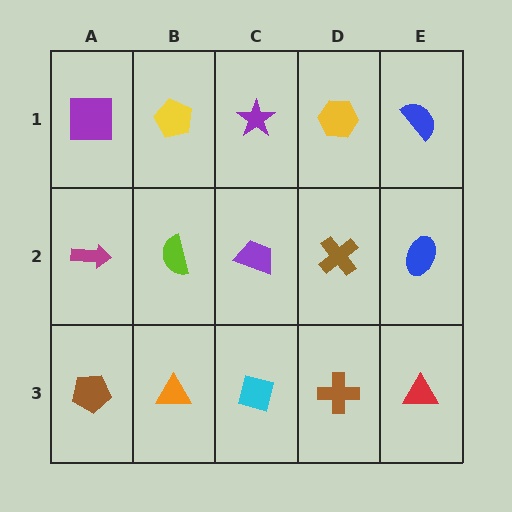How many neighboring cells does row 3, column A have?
2.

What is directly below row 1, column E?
A blue ellipse.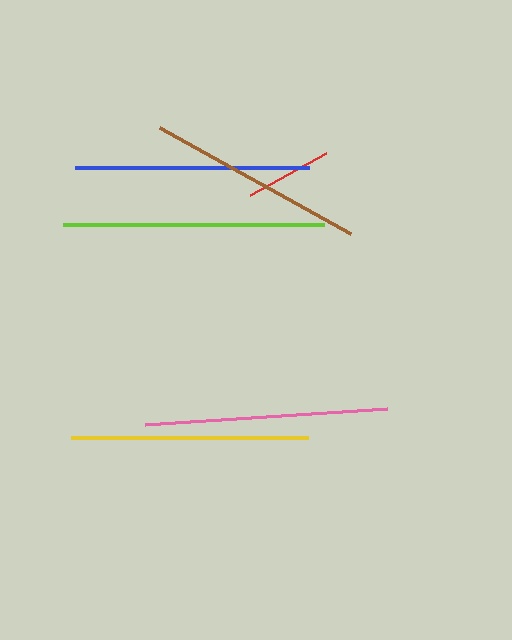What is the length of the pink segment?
The pink segment is approximately 242 pixels long.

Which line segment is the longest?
The lime line is the longest at approximately 261 pixels.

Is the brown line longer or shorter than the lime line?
The lime line is longer than the brown line.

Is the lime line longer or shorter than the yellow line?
The lime line is longer than the yellow line.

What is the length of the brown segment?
The brown segment is approximately 218 pixels long.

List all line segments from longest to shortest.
From longest to shortest: lime, pink, yellow, blue, brown, red.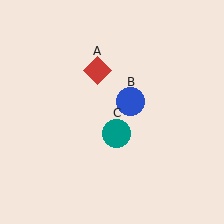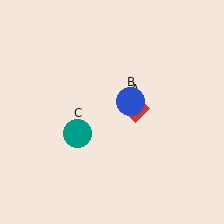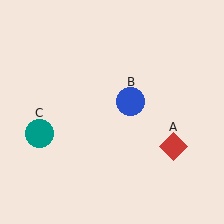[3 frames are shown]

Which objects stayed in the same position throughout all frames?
Blue circle (object B) remained stationary.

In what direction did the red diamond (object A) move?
The red diamond (object A) moved down and to the right.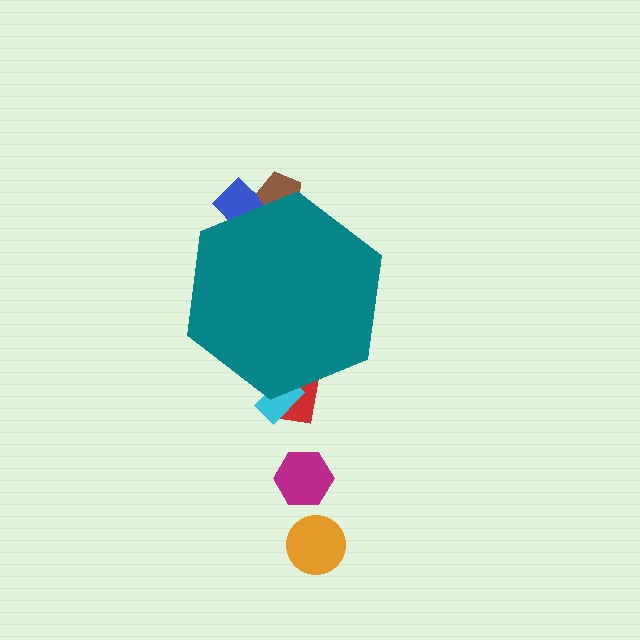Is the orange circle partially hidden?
No, the orange circle is fully visible.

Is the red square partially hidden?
Yes, the red square is partially hidden behind the teal hexagon.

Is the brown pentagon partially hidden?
Yes, the brown pentagon is partially hidden behind the teal hexagon.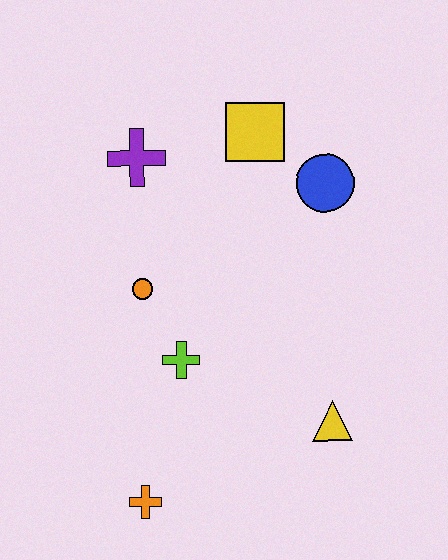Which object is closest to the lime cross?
The orange circle is closest to the lime cross.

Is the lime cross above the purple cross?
No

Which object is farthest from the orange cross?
The yellow square is farthest from the orange cross.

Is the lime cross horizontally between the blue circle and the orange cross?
Yes